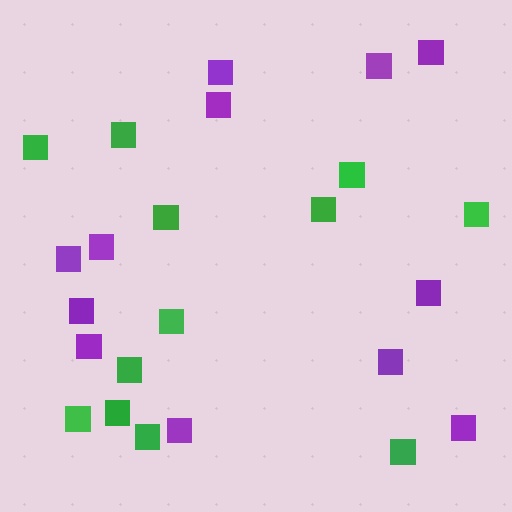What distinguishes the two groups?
There are 2 groups: one group of green squares (12) and one group of purple squares (12).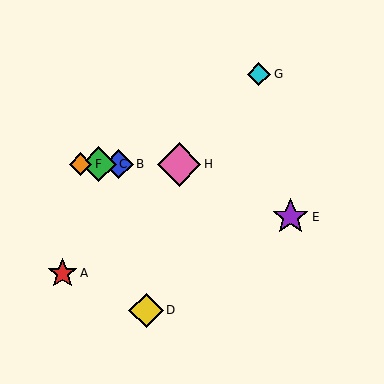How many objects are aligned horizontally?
4 objects (B, C, F, H) are aligned horizontally.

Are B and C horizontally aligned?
Yes, both are at y≈164.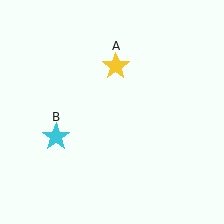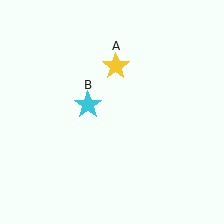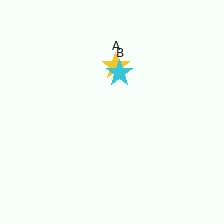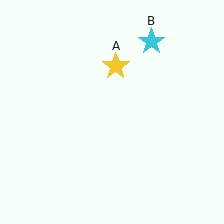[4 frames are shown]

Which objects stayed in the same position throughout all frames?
Yellow star (object A) remained stationary.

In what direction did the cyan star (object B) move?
The cyan star (object B) moved up and to the right.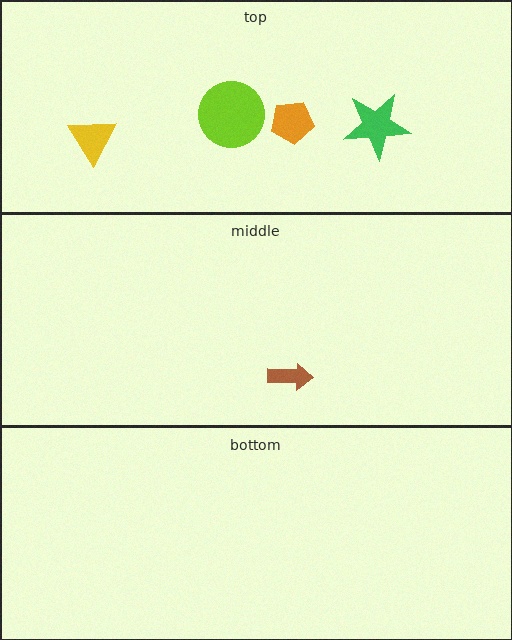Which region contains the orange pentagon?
The top region.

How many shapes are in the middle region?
1.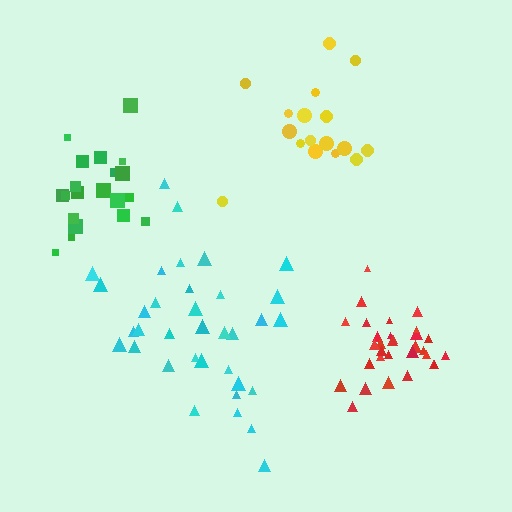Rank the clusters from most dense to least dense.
red, green, yellow, cyan.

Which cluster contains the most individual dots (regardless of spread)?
Cyan (35).